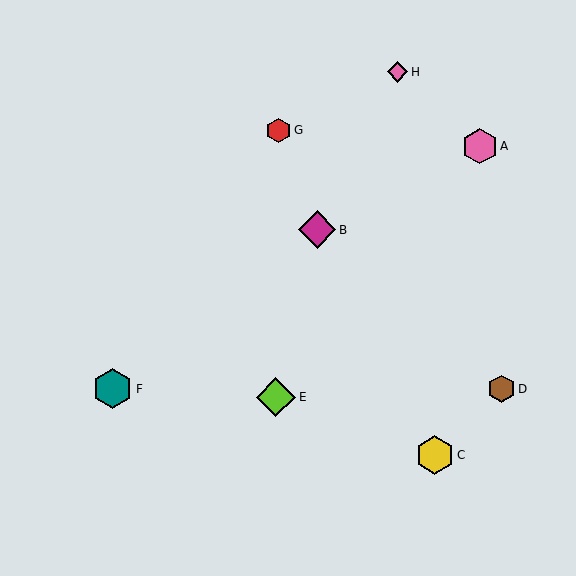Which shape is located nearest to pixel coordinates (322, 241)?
The magenta diamond (labeled B) at (317, 230) is nearest to that location.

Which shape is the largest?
The teal hexagon (labeled F) is the largest.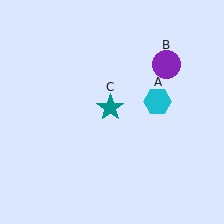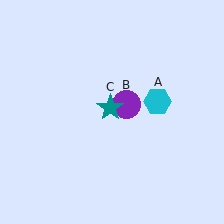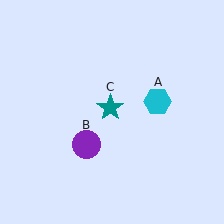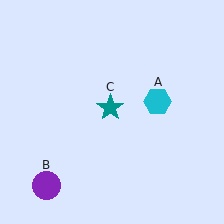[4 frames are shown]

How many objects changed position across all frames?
1 object changed position: purple circle (object B).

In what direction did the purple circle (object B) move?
The purple circle (object B) moved down and to the left.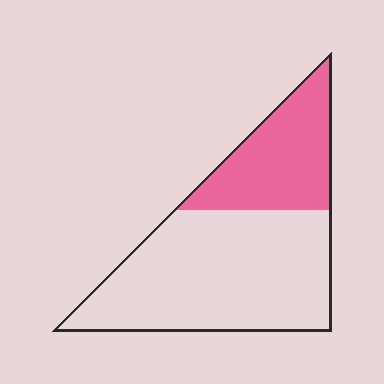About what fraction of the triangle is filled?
About one third (1/3).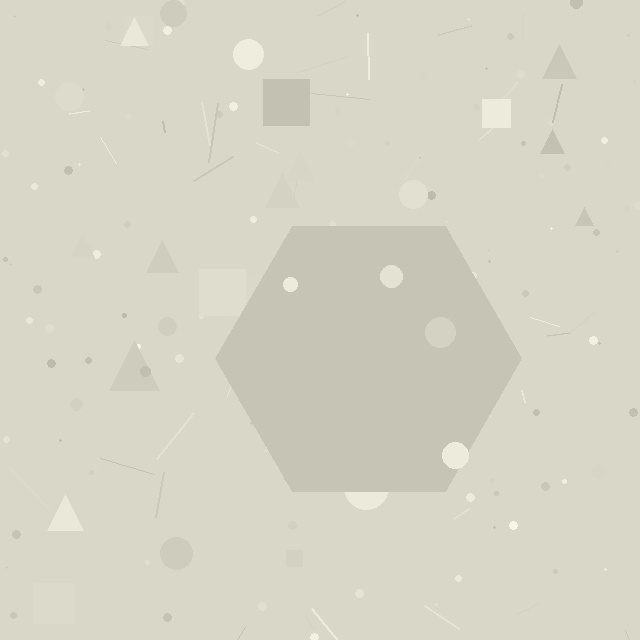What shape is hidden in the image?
A hexagon is hidden in the image.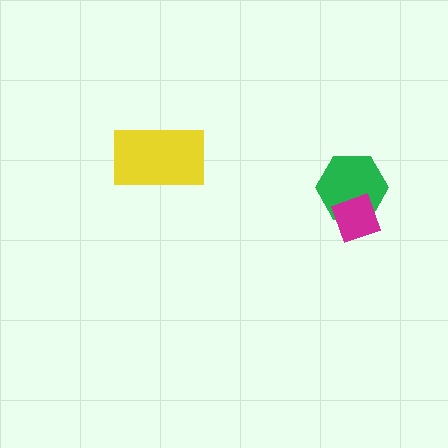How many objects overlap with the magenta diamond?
1 object overlaps with the magenta diamond.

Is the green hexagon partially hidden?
Yes, it is partially covered by another shape.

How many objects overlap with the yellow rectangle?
0 objects overlap with the yellow rectangle.